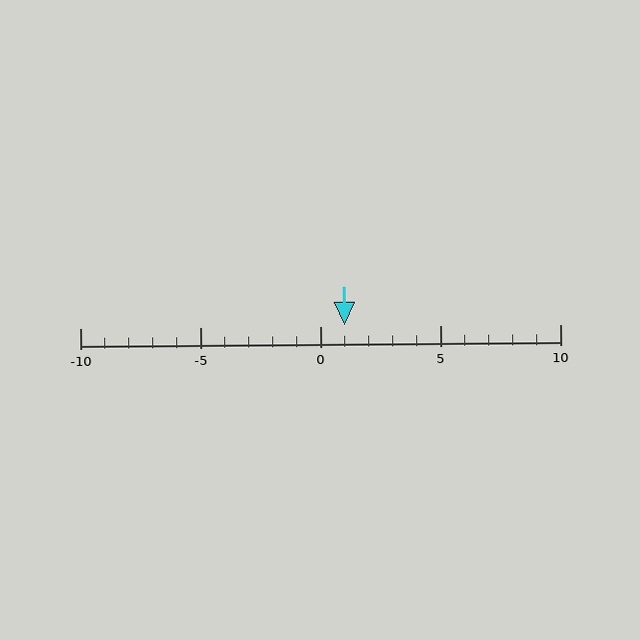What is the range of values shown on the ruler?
The ruler shows values from -10 to 10.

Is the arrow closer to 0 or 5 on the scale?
The arrow is closer to 0.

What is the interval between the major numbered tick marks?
The major tick marks are spaced 5 units apart.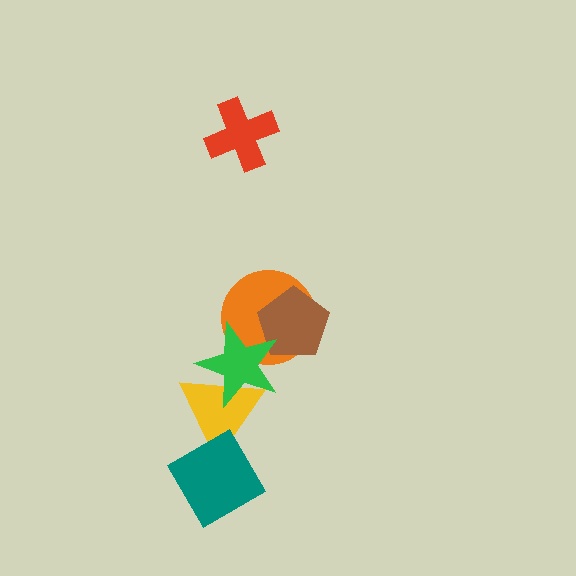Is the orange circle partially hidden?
Yes, it is partially covered by another shape.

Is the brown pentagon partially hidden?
Yes, it is partially covered by another shape.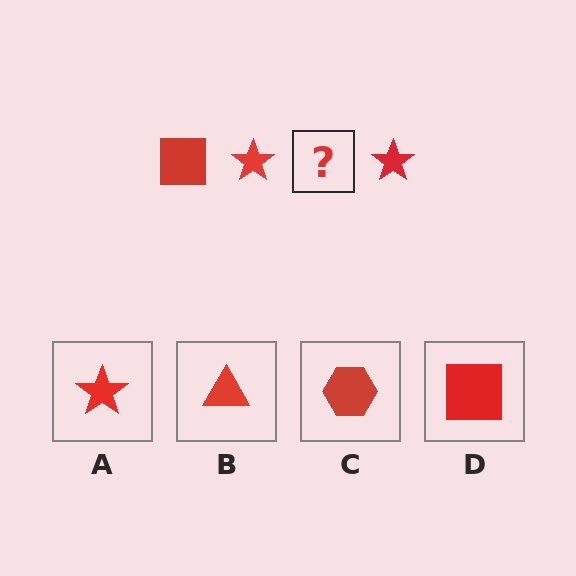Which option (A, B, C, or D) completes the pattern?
D.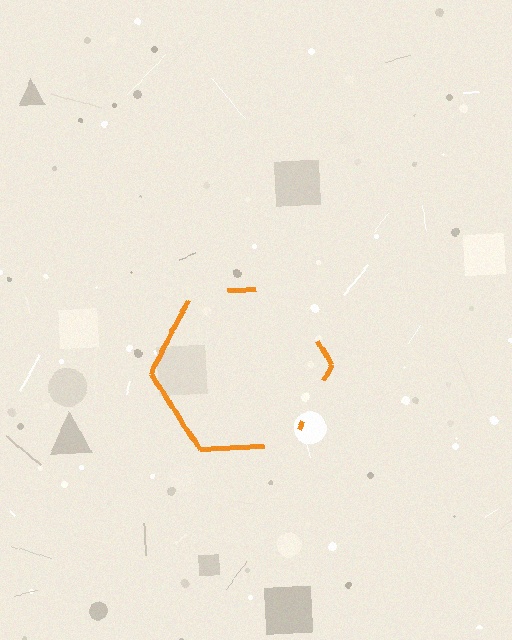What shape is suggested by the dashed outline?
The dashed outline suggests a hexagon.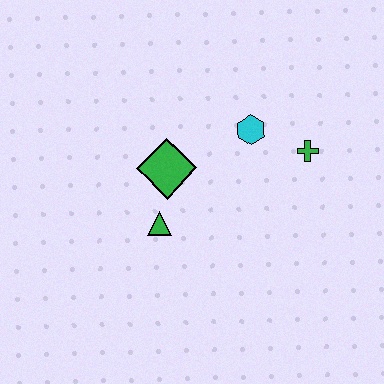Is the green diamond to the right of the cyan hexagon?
No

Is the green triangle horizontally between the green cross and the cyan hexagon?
No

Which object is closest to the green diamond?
The green triangle is closest to the green diamond.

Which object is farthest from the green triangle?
The green cross is farthest from the green triangle.